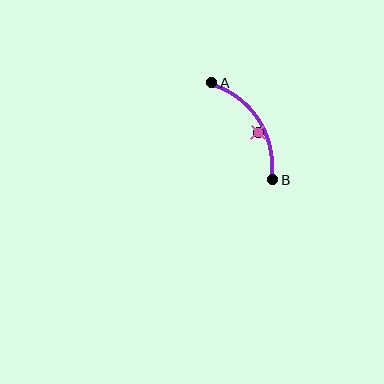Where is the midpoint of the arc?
The arc midpoint is the point on the curve farthest from the straight line joining A and B. It sits to the right of that line.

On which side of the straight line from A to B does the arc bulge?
The arc bulges to the right of the straight line connecting A and B.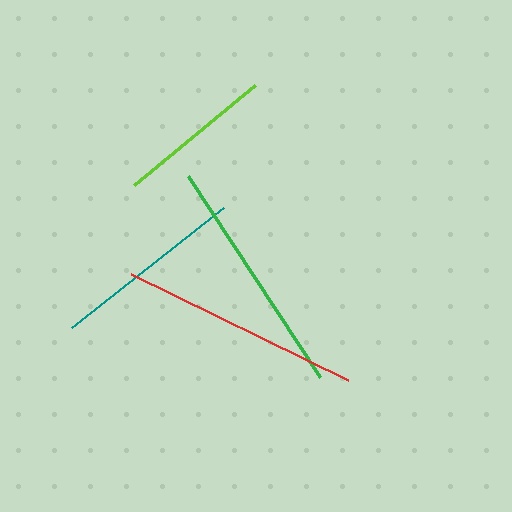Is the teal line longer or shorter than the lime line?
The teal line is longer than the lime line.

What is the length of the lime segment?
The lime segment is approximately 158 pixels long.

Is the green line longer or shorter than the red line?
The red line is longer than the green line.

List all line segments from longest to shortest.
From longest to shortest: red, green, teal, lime.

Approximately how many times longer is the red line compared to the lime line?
The red line is approximately 1.5 times the length of the lime line.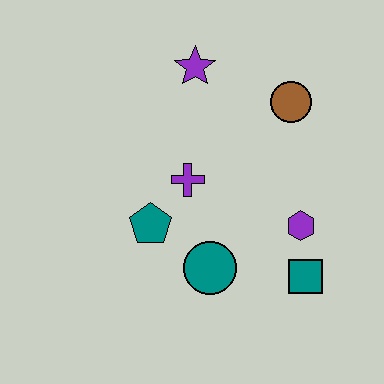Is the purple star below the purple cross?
No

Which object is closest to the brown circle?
The purple star is closest to the brown circle.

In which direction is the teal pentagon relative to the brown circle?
The teal pentagon is to the left of the brown circle.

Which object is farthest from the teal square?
The purple star is farthest from the teal square.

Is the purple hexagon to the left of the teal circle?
No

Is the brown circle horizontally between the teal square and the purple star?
Yes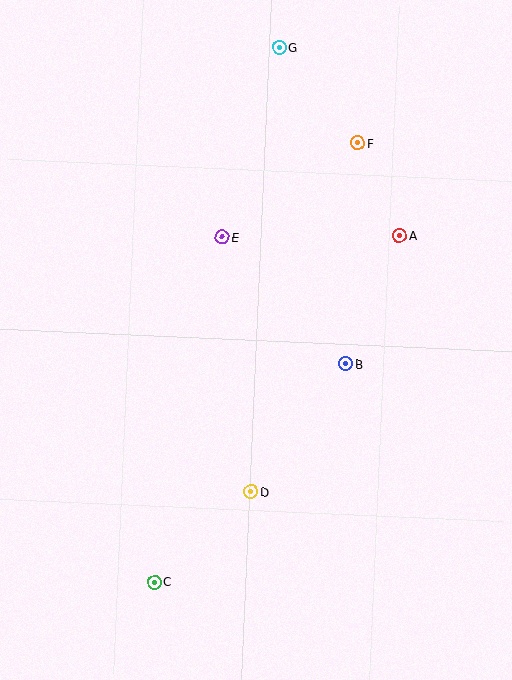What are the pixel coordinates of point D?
Point D is at (251, 492).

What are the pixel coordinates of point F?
Point F is at (357, 143).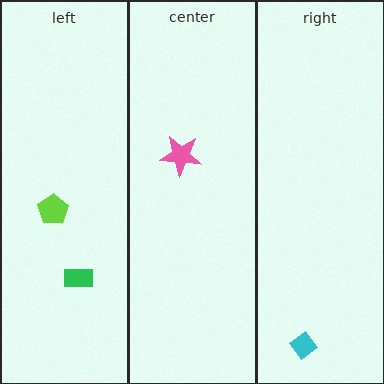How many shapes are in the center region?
1.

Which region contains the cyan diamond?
The right region.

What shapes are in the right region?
The cyan diamond.